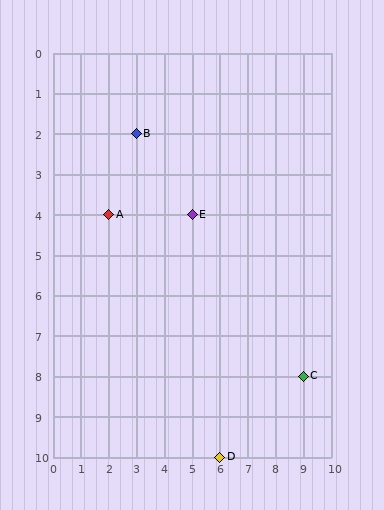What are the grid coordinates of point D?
Point D is at grid coordinates (6, 10).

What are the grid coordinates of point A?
Point A is at grid coordinates (2, 4).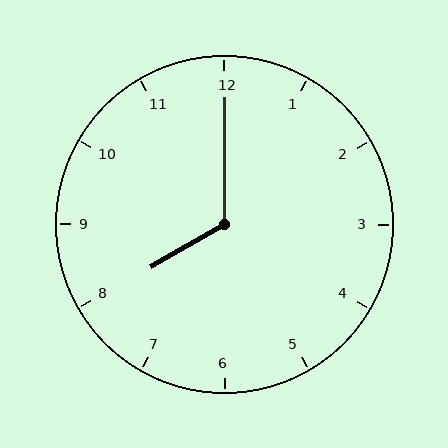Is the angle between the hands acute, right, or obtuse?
It is obtuse.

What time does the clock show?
8:00.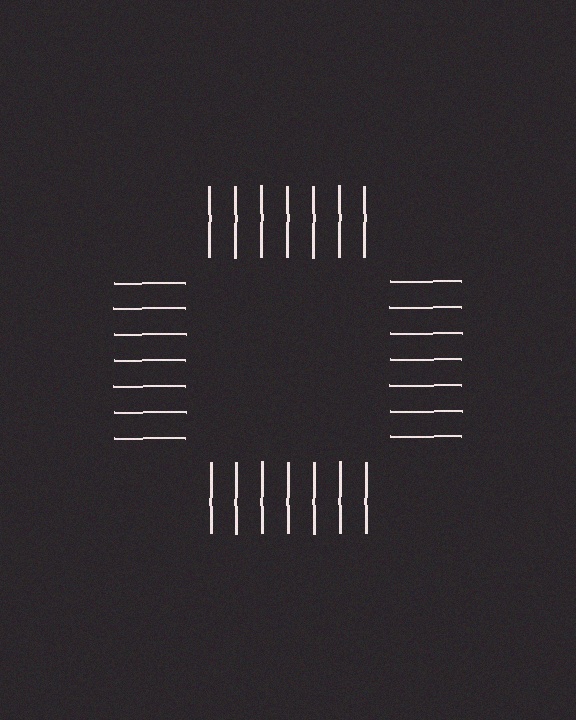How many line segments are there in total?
28 — 7 along each of the 4 edges.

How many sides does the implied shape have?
4 sides — the line-ends trace a square.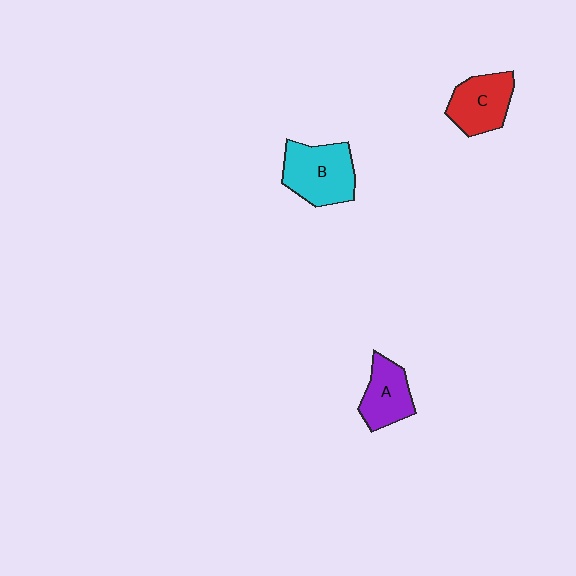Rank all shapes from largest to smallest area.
From largest to smallest: B (cyan), C (red), A (purple).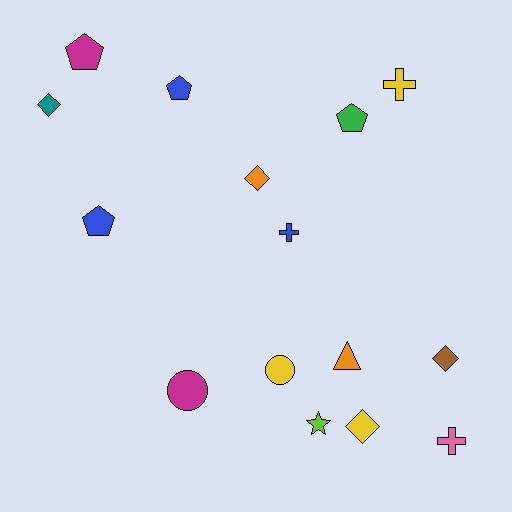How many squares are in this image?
There are no squares.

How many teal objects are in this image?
There is 1 teal object.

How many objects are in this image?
There are 15 objects.